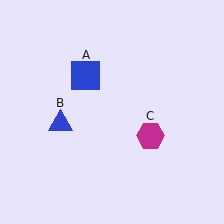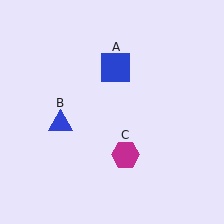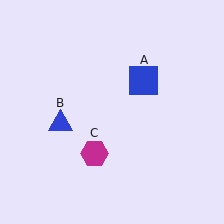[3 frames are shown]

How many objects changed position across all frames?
2 objects changed position: blue square (object A), magenta hexagon (object C).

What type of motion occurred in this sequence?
The blue square (object A), magenta hexagon (object C) rotated clockwise around the center of the scene.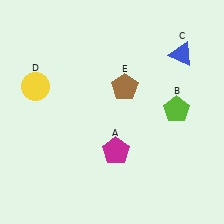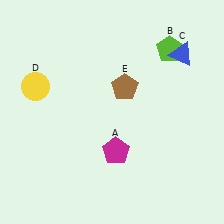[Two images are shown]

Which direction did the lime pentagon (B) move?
The lime pentagon (B) moved up.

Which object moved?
The lime pentagon (B) moved up.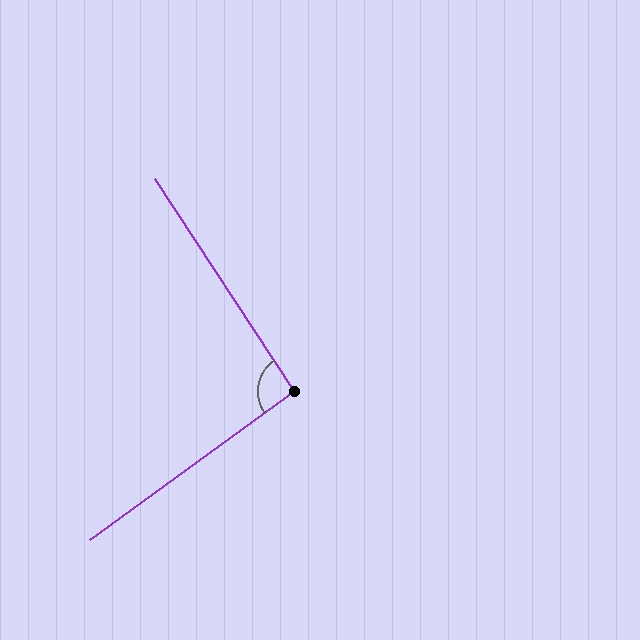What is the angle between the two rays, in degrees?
Approximately 93 degrees.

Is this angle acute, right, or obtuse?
It is approximately a right angle.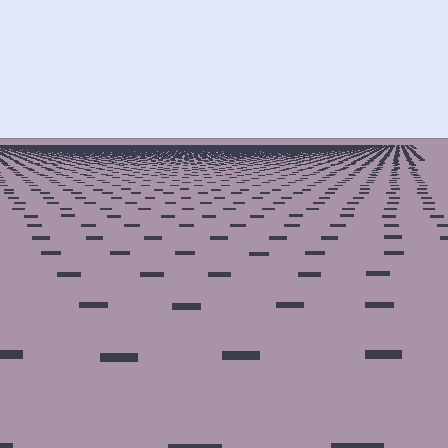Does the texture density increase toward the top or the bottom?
Density increases toward the top.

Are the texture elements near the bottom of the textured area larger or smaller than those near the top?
Larger. Near the bottom, elements are closer to the viewer and appear at a bigger on-screen size.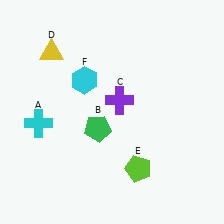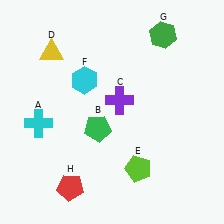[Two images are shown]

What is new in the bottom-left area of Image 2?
A red pentagon (H) was added in the bottom-left area of Image 2.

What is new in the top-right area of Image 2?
A green hexagon (G) was added in the top-right area of Image 2.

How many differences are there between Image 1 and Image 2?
There are 2 differences between the two images.